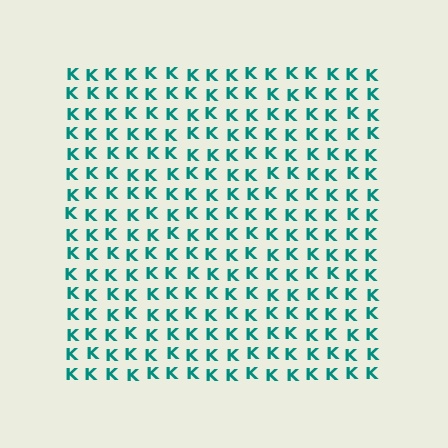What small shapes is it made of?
It is made of small letter K's.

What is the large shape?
The large shape is a square.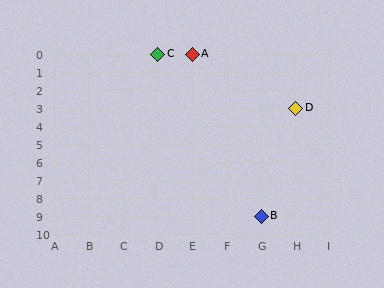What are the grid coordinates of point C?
Point C is at grid coordinates (D, 0).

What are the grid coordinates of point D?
Point D is at grid coordinates (H, 3).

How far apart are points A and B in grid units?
Points A and B are 2 columns and 9 rows apart (about 9.2 grid units diagonally).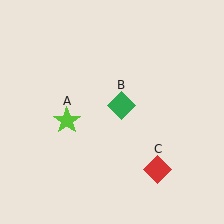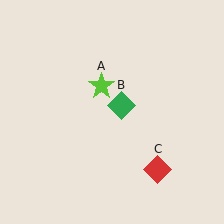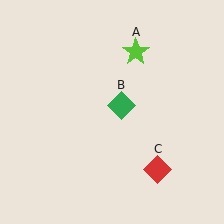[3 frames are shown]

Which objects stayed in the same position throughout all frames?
Green diamond (object B) and red diamond (object C) remained stationary.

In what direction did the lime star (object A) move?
The lime star (object A) moved up and to the right.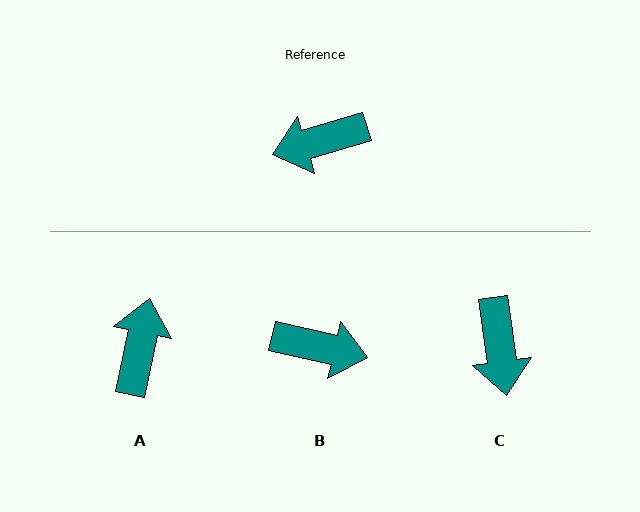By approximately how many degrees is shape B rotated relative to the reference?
Approximately 151 degrees counter-clockwise.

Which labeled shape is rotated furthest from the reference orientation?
B, about 151 degrees away.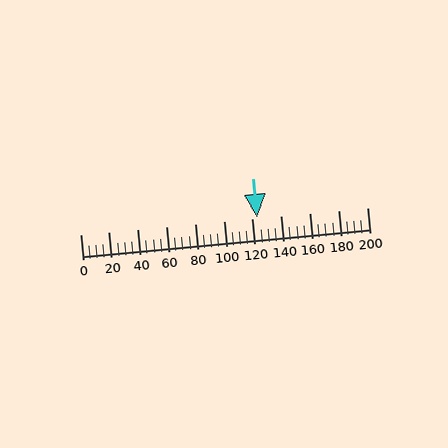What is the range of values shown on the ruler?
The ruler shows values from 0 to 200.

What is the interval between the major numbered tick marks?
The major tick marks are spaced 20 units apart.